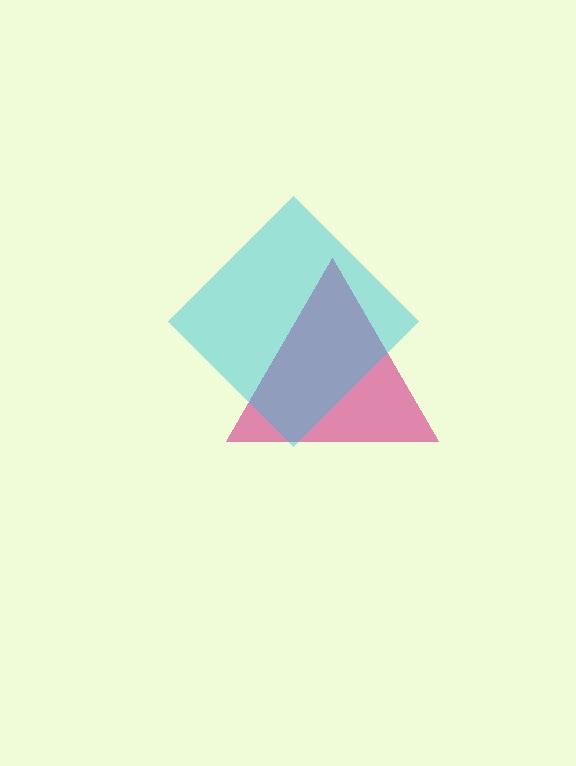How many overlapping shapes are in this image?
There are 2 overlapping shapes in the image.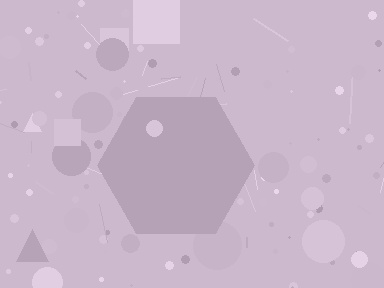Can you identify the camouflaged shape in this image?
The camouflaged shape is a hexagon.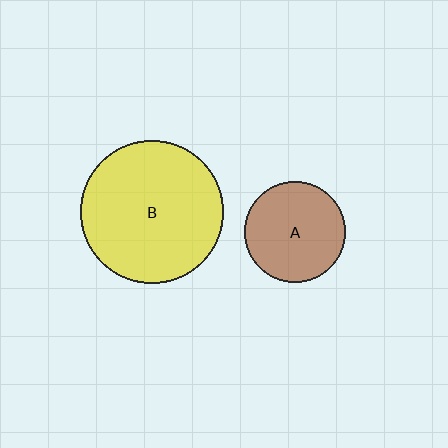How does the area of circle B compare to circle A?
Approximately 2.0 times.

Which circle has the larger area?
Circle B (yellow).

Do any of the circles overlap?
No, none of the circles overlap.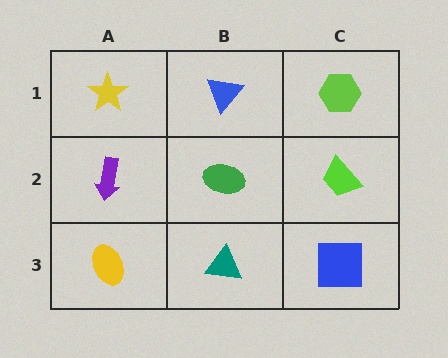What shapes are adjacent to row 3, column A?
A purple arrow (row 2, column A), a teal triangle (row 3, column B).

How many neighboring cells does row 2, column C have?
3.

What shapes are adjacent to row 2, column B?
A blue triangle (row 1, column B), a teal triangle (row 3, column B), a purple arrow (row 2, column A), a lime trapezoid (row 2, column C).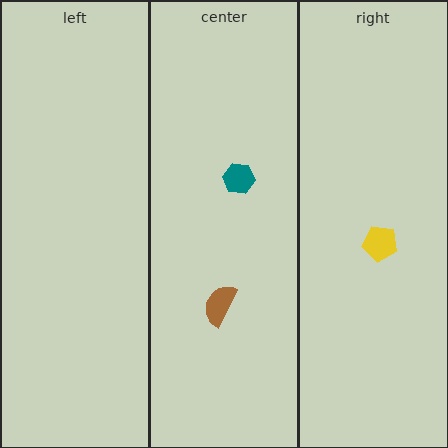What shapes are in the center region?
The brown semicircle, the teal hexagon.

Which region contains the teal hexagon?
The center region.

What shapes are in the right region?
The yellow pentagon.